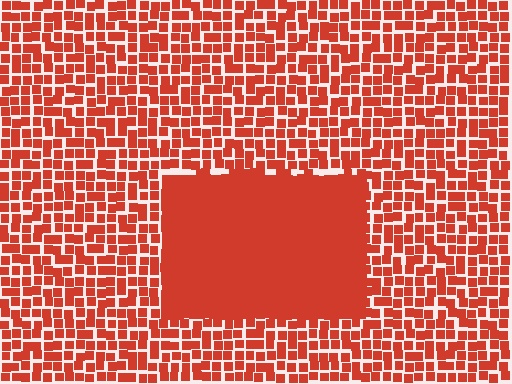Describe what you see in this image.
The image contains small red elements arranged at two different densities. A rectangle-shaped region is visible where the elements are more densely packed than the surrounding area.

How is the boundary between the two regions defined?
The boundary is defined by a change in element density (approximately 2.5x ratio). All elements are the same color, size, and shape.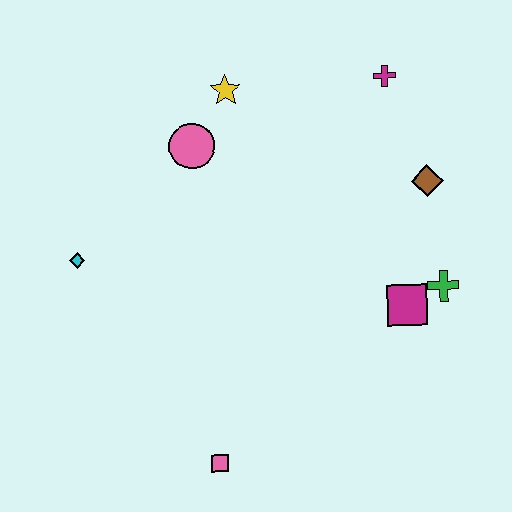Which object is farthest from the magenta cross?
The pink square is farthest from the magenta cross.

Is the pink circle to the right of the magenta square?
No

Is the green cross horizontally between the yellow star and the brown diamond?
No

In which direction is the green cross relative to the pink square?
The green cross is to the right of the pink square.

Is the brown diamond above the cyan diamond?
Yes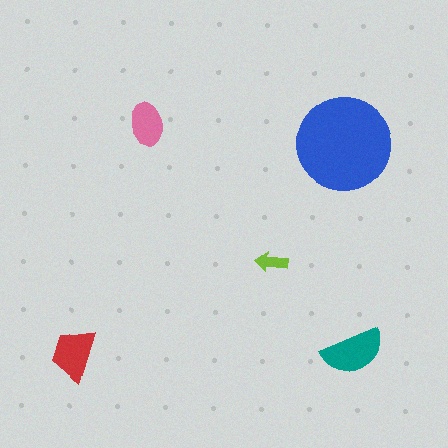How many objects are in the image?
There are 5 objects in the image.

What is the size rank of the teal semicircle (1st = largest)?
2nd.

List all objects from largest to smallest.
The blue circle, the teal semicircle, the red trapezoid, the pink ellipse, the lime arrow.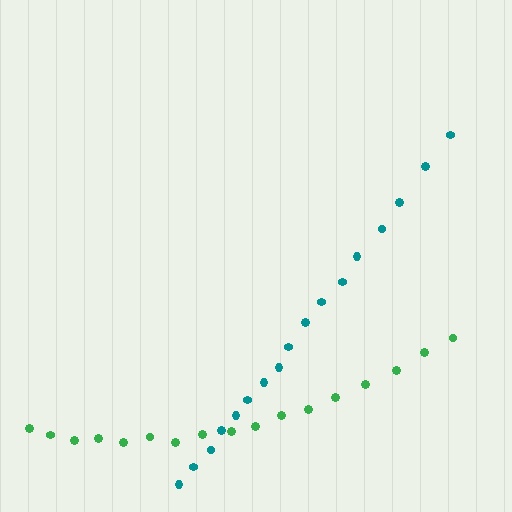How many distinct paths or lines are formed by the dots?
There are 2 distinct paths.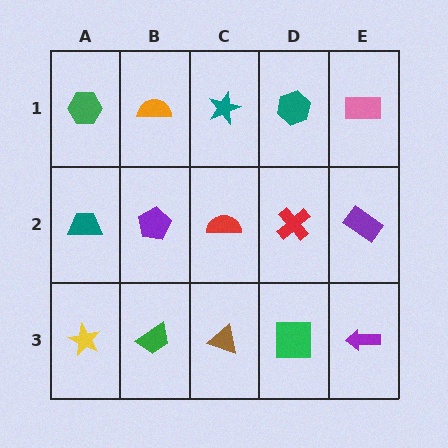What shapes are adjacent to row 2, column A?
A green hexagon (row 1, column A), a yellow star (row 3, column A), a purple pentagon (row 2, column B).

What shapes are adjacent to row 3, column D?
A red cross (row 2, column D), a brown triangle (row 3, column C), a purple arrow (row 3, column E).